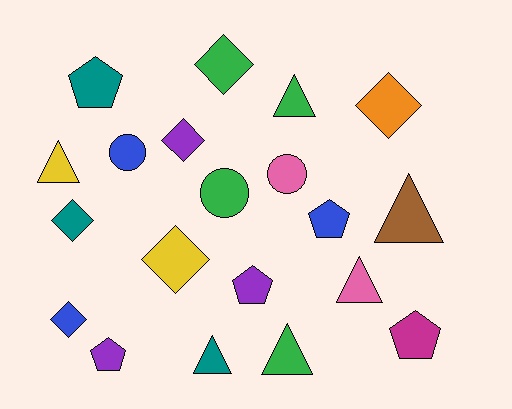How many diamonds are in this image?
There are 6 diamonds.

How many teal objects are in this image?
There are 3 teal objects.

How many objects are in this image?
There are 20 objects.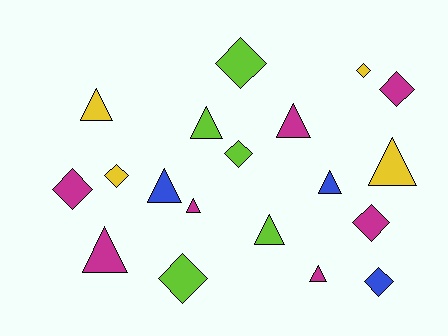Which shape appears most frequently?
Triangle, with 10 objects.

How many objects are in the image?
There are 19 objects.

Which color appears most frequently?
Magenta, with 7 objects.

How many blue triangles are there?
There are 2 blue triangles.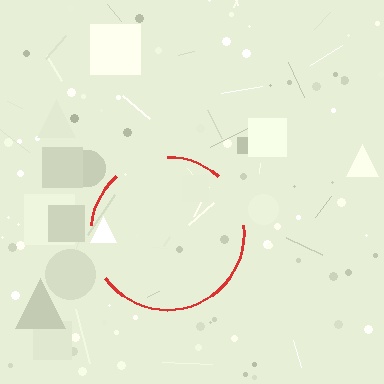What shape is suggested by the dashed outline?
The dashed outline suggests a circle.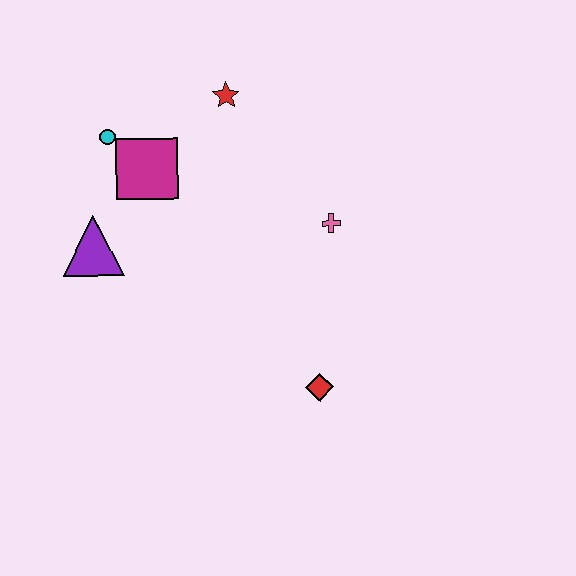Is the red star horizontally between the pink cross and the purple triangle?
Yes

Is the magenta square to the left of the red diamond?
Yes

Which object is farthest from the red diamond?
The cyan circle is farthest from the red diamond.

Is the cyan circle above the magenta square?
Yes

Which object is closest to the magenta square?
The cyan circle is closest to the magenta square.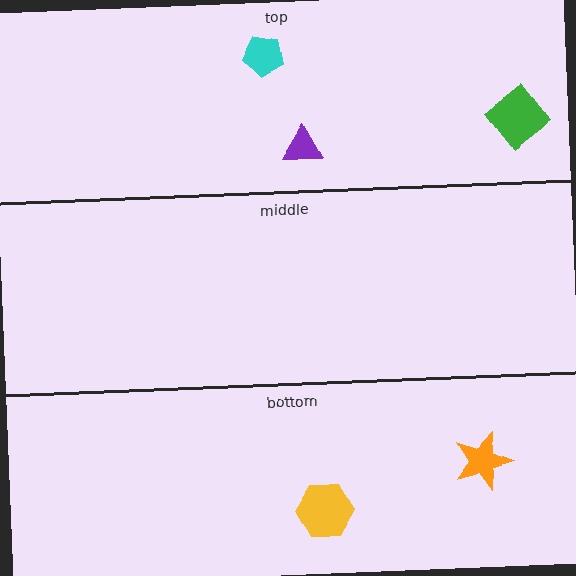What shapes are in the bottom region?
The orange star, the yellow hexagon.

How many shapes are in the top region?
3.